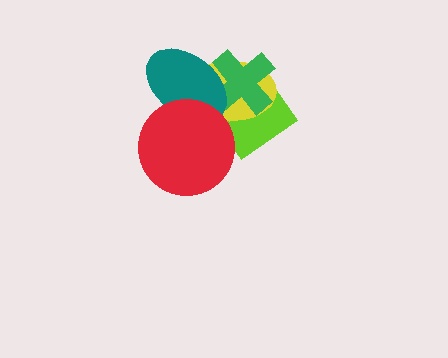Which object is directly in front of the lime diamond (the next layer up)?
The yellow ellipse is directly in front of the lime diamond.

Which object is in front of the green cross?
The teal ellipse is in front of the green cross.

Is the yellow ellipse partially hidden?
Yes, it is partially covered by another shape.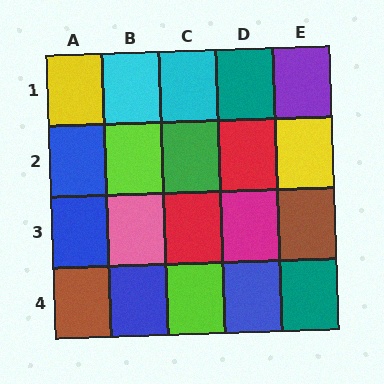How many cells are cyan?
2 cells are cyan.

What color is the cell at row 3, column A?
Blue.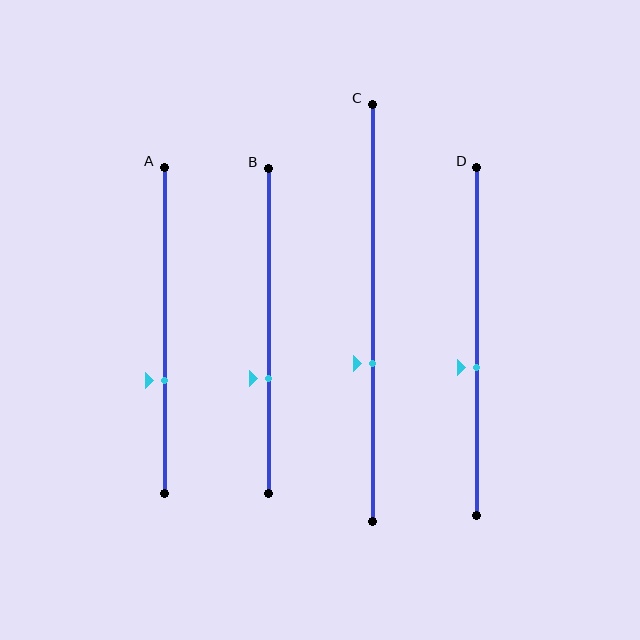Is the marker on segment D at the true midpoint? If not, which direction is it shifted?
No, the marker on segment D is shifted downward by about 7% of the segment length.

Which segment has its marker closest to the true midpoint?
Segment D has its marker closest to the true midpoint.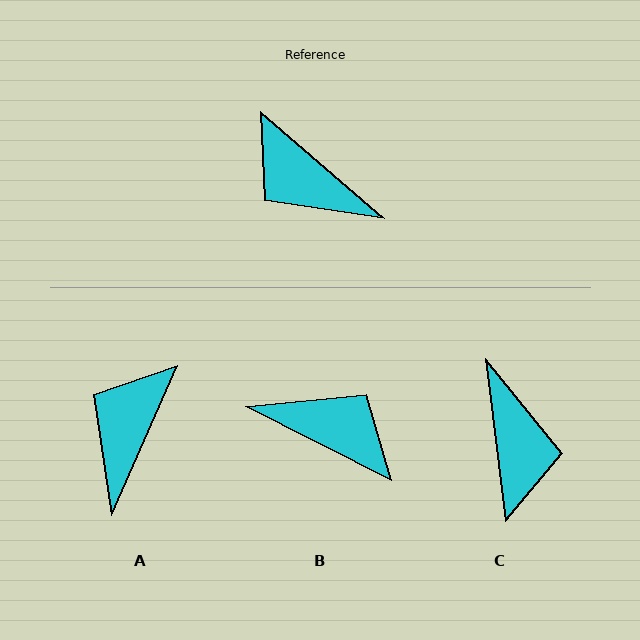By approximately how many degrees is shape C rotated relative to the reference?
Approximately 138 degrees counter-clockwise.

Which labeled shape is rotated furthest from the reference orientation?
B, about 166 degrees away.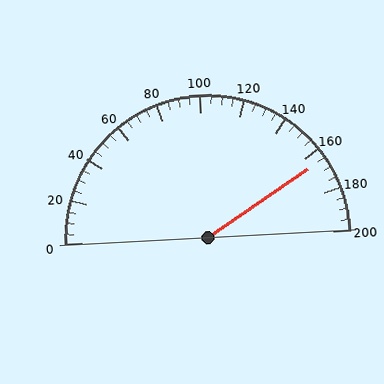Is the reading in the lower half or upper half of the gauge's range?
The reading is in the upper half of the range (0 to 200).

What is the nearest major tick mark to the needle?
The nearest major tick mark is 160.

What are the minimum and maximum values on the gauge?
The gauge ranges from 0 to 200.